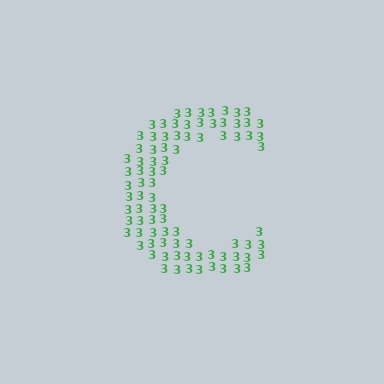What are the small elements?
The small elements are digit 3's.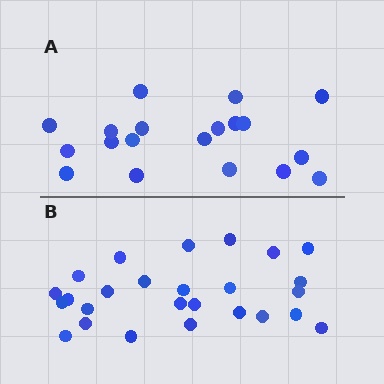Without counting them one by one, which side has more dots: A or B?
Region B (the bottom region) has more dots.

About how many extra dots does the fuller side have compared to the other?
Region B has roughly 8 or so more dots than region A.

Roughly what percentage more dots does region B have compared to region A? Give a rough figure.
About 35% more.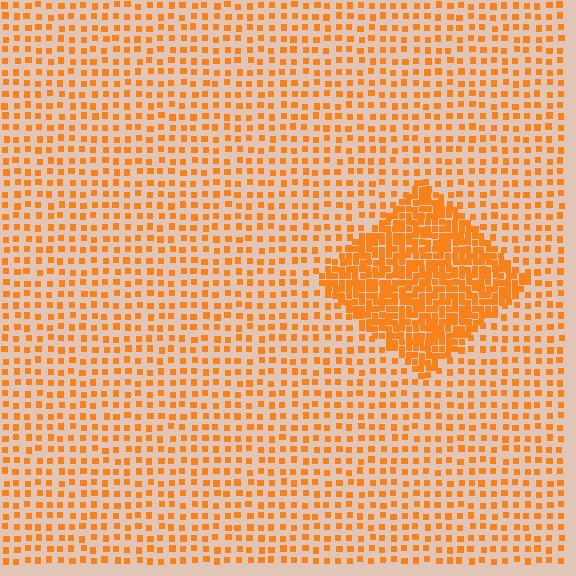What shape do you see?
I see a diamond.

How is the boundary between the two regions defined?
The boundary is defined by a change in element density (approximately 2.8x ratio). All elements are the same color, size, and shape.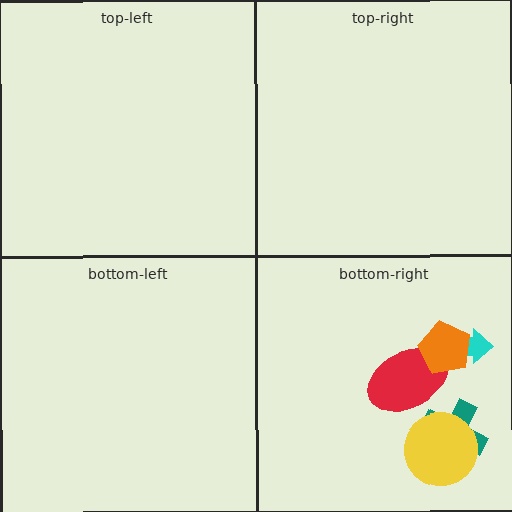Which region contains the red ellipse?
The bottom-right region.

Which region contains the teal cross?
The bottom-right region.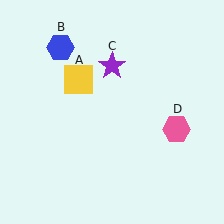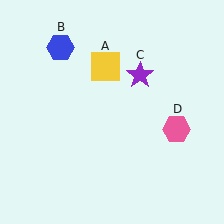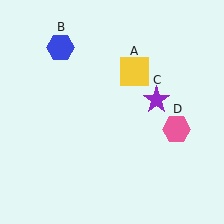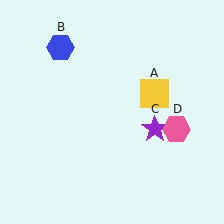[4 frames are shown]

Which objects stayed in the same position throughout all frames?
Blue hexagon (object B) and pink hexagon (object D) remained stationary.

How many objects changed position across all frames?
2 objects changed position: yellow square (object A), purple star (object C).